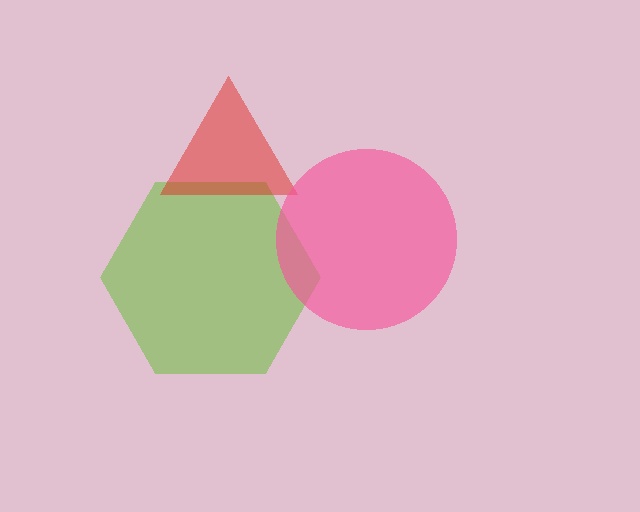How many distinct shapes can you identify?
There are 3 distinct shapes: a lime hexagon, a red triangle, a pink circle.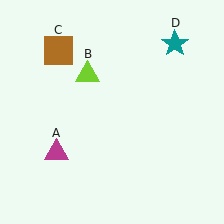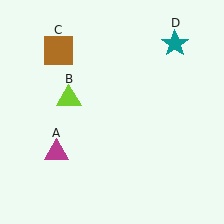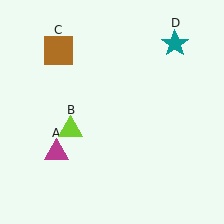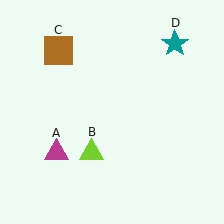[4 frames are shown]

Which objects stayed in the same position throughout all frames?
Magenta triangle (object A) and brown square (object C) and teal star (object D) remained stationary.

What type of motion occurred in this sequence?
The lime triangle (object B) rotated counterclockwise around the center of the scene.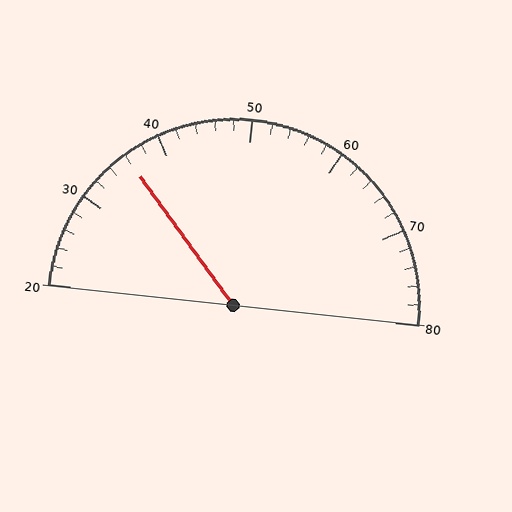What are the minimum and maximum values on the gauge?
The gauge ranges from 20 to 80.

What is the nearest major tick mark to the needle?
The nearest major tick mark is 40.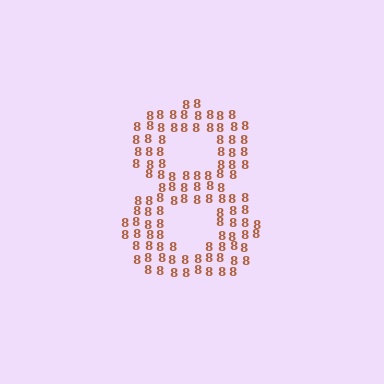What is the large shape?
The large shape is the digit 8.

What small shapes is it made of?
It is made of small digit 8's.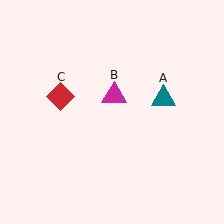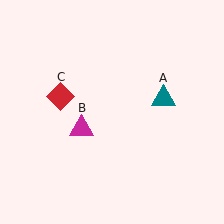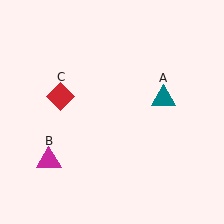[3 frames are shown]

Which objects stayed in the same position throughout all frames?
Teal triangle (object A) and red diamond (object C) remained stationary.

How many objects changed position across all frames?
1 object changed position: magenta triangle (object B).